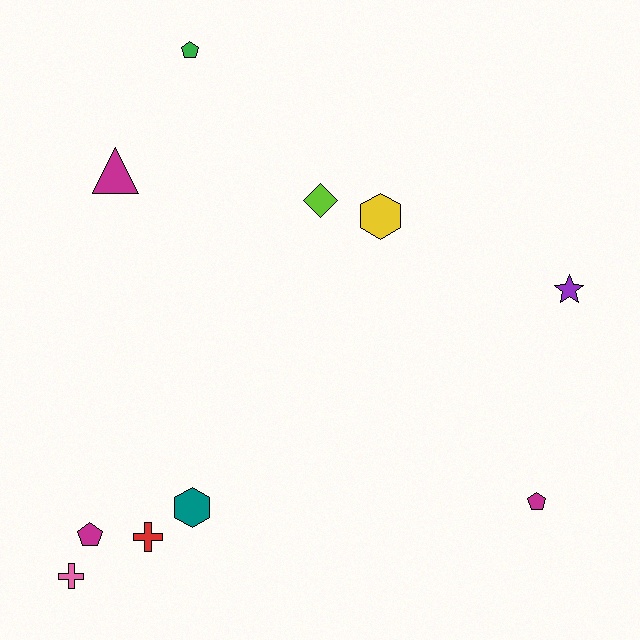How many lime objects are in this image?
There is 1 lime object.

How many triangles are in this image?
There is 1 triangle.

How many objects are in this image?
There are 10 objects.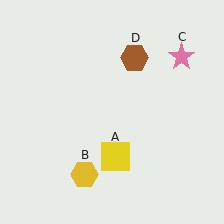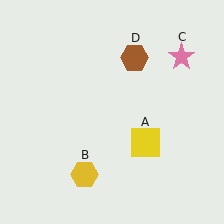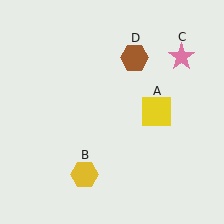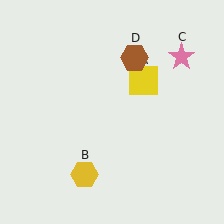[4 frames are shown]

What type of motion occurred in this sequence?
The yellow square (object A) rotated counterclockwise around the center of the scene.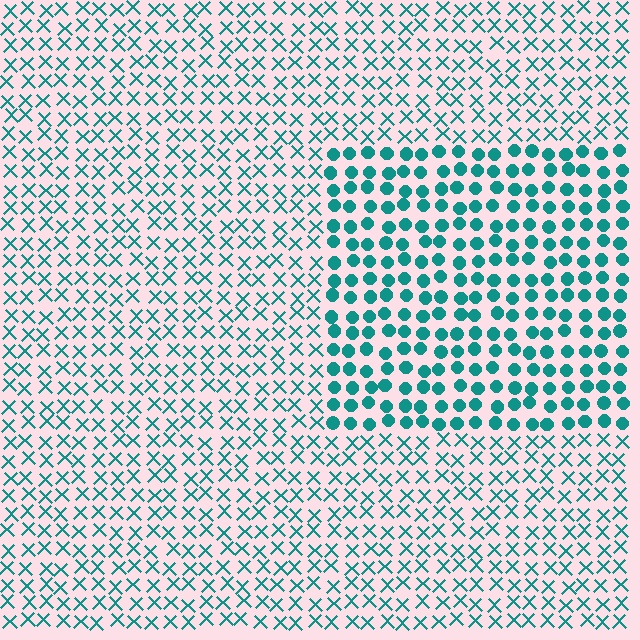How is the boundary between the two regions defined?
The boundary is defined by a change in element shape: circles inside vs. X marks outside. All elements share the same color and spacing.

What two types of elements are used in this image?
The image uses circles inside the rectangle region and X marks outside it.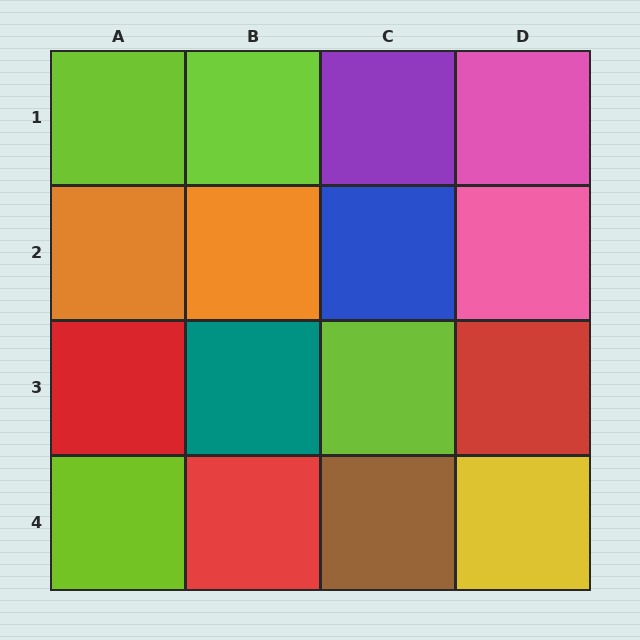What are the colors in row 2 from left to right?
Orange, orange, blue, pink.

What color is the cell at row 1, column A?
Lime.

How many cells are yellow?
1 cell is yellow.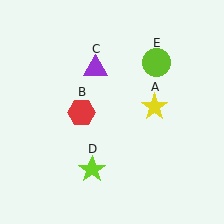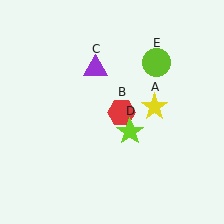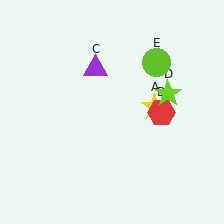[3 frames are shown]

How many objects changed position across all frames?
2 objects changed position: red hexagon (object B), lime star (object D).